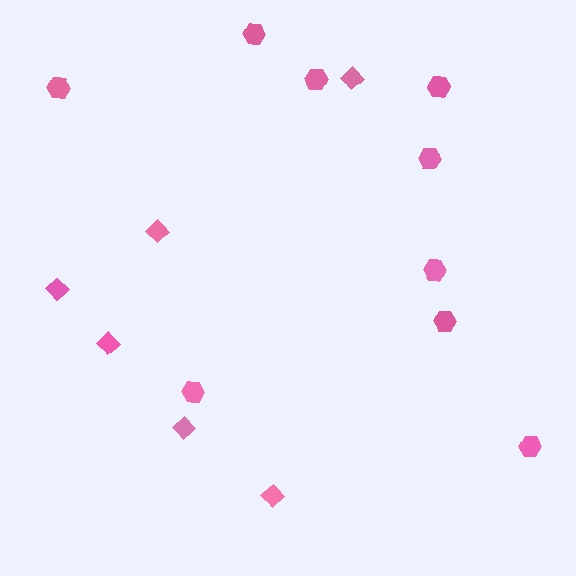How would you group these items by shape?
There are 2 groups: one group of hexagons (9) and one group of diamonds (6).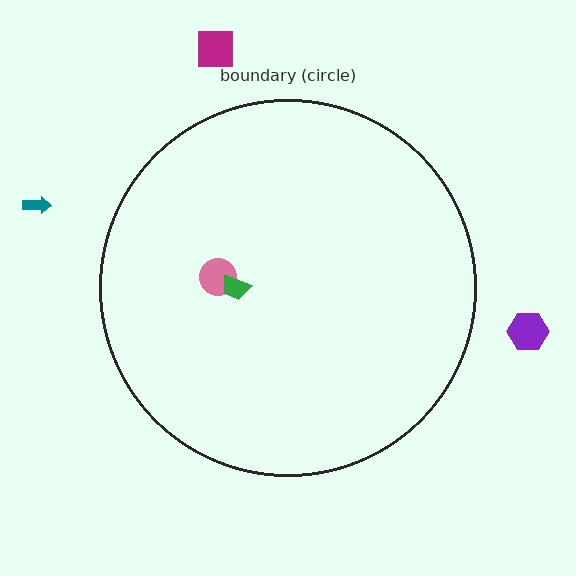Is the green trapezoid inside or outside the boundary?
Inside.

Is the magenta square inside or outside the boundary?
Outside.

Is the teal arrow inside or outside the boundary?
Outside.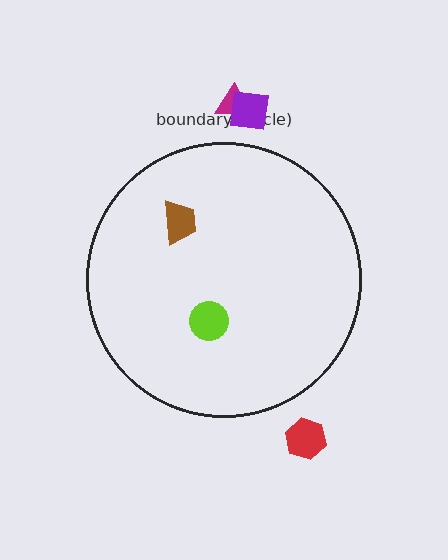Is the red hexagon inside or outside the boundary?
Outside.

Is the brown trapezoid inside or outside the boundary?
Inside.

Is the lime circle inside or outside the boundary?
Inside.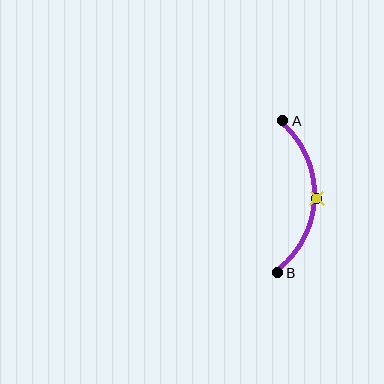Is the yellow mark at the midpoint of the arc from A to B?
Yes. The yellow mark lies on the arc at equal arc-length from both A and B — it is the arc midpoint.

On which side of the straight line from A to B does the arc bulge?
The arc bulges to the right of the straight line connecting A and B.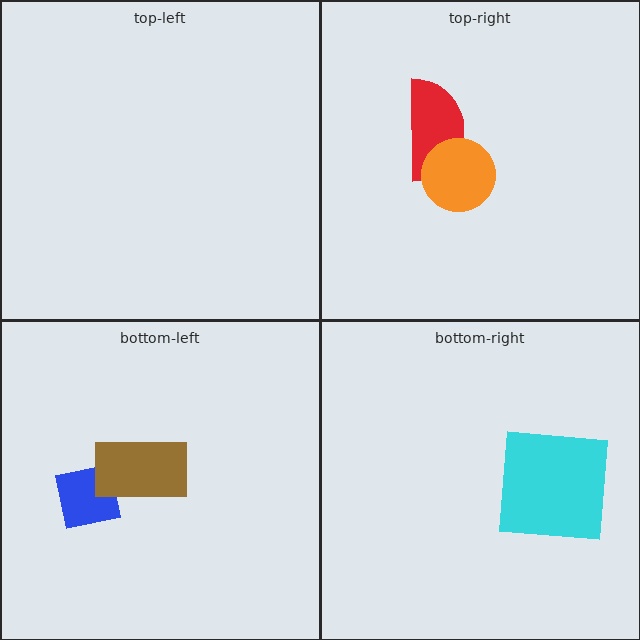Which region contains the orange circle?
The top-right region.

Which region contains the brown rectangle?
The bottom-left region.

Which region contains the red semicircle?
The top-right region.